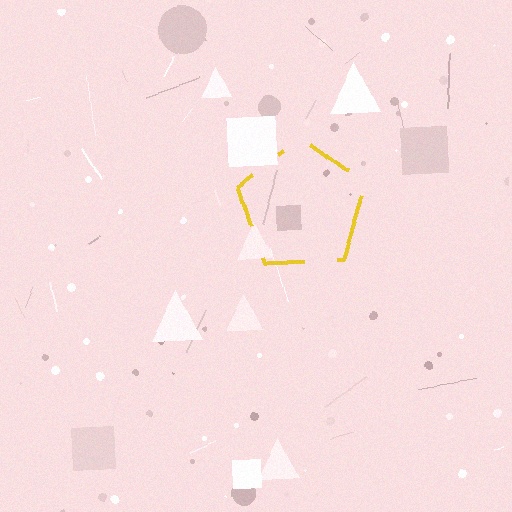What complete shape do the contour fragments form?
The contour fragments form a pentagon.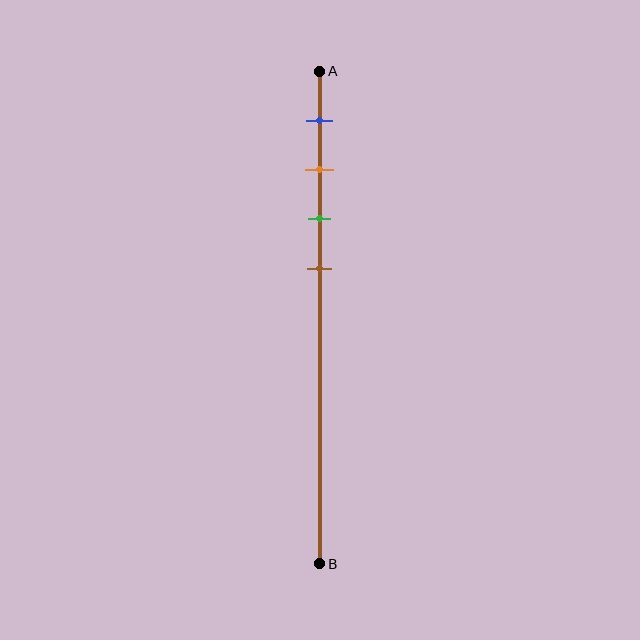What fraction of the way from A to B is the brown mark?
The brown mark is approximately 40% (0.4) of the way from A to B.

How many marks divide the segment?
There are 4 marks dividing the segment.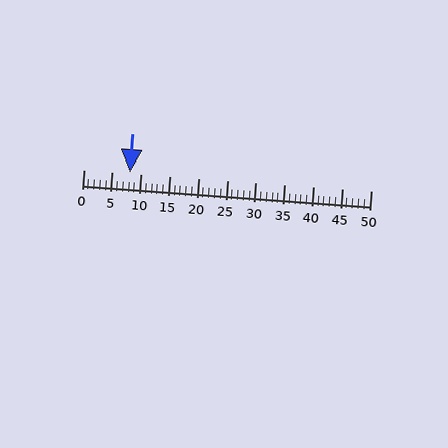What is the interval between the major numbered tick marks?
The major tick marks are spaced 5 units apart.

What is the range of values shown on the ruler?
The ruler shows values from 0 to 50.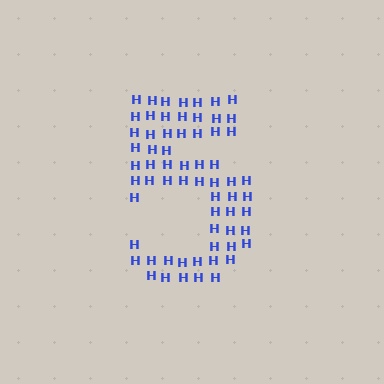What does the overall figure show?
The overall figure shows the digit 5.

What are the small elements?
The small elements are letter H's.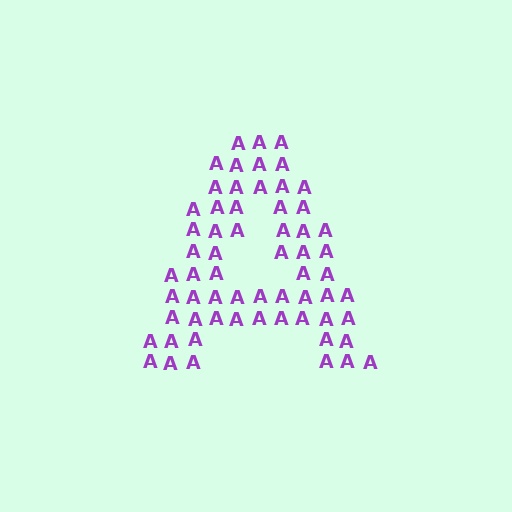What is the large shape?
The large shape is the letter A.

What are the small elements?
The small elements are letter A's.